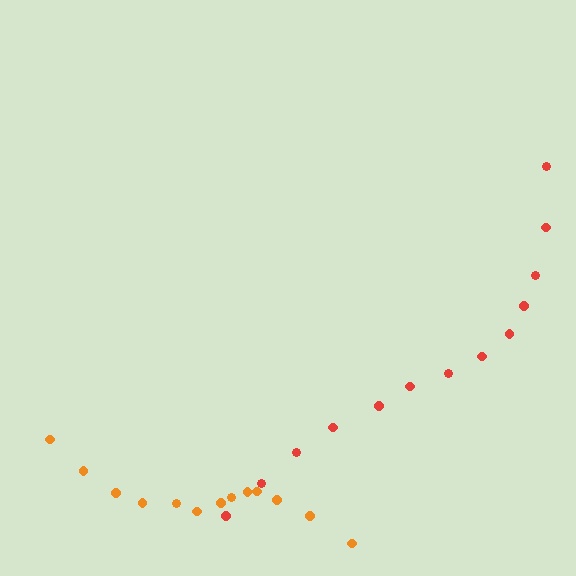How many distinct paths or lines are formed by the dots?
There are 2 distinct paths.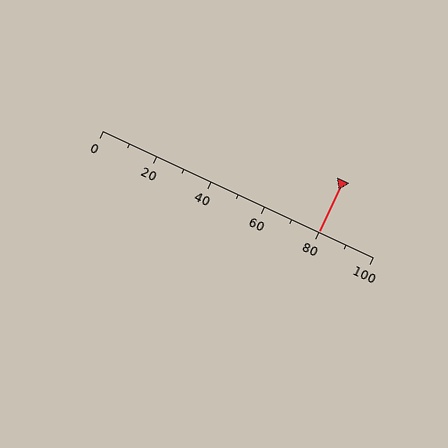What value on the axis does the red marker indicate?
The marker indicates approximately 80.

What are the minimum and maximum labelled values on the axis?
The axis runs from 0 to 100.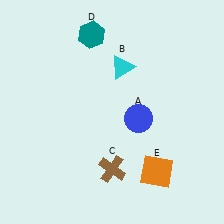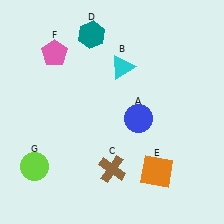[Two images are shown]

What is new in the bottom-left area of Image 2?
A lime circle (G) was added in the bottom-left area of Image 2.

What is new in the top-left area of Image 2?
A pink pentagon (F) was added in the top-left area of Image 2.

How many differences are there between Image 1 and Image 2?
There are 2 differences between the two images.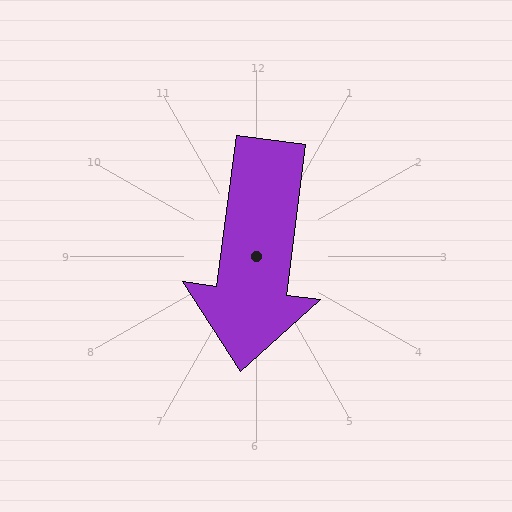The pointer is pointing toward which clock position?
Roughly 6 o'clock.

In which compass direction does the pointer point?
South.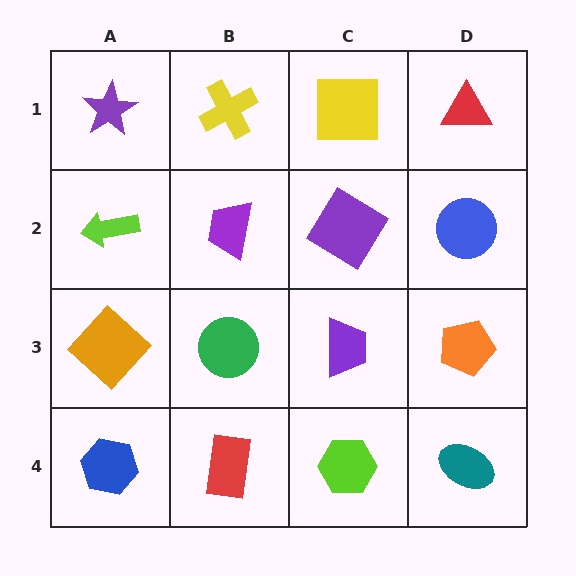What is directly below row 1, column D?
A blue circle.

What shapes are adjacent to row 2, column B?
A yellow cross (row 1, column B), a green circle (row 3, column B), a lime arrow (row 2, column A), a purple diamond (row 2, column C).